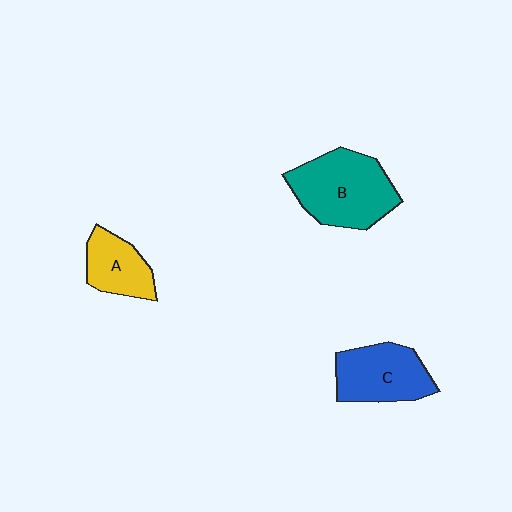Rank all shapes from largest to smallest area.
From largest to smallest: B (teal), C (blue), A (yellow).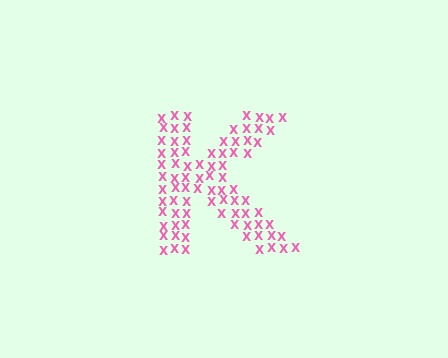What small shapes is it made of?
It is made of small letter X's.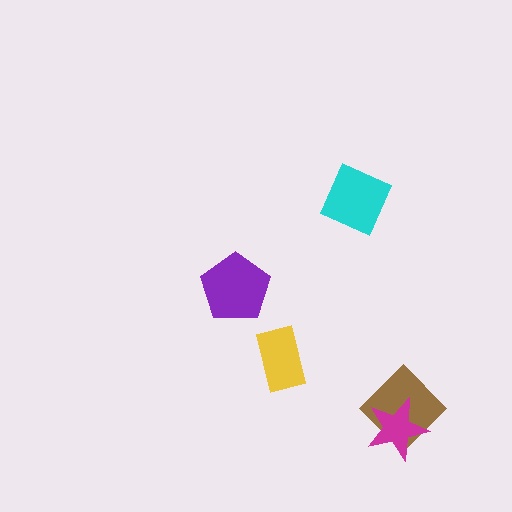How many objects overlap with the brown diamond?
1 object overlaps with the brown diamond.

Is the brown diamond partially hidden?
Yes, it is partially covered by another shape.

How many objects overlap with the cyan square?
0 objects overlap with the cyan square.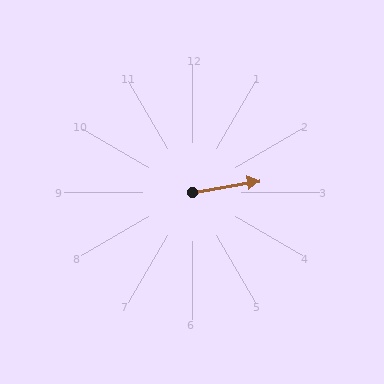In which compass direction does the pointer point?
East.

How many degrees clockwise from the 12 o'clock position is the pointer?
Approximately 80 degrees.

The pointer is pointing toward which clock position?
Roughly 3 o'clock.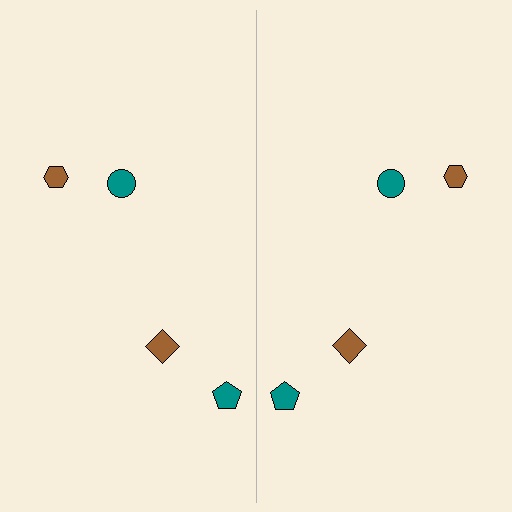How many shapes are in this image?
There are 8 shapes in this image.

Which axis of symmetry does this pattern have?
The pattern has a vertical axis of symmetry running through the center of the image.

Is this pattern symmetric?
Yes, this pattern has bilateral (reflection) symmetry.